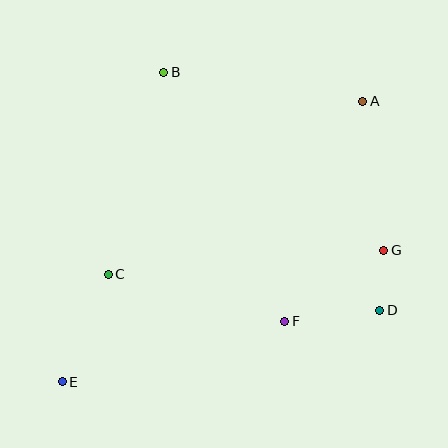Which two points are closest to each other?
Points D and G are closest to each other.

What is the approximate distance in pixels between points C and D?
The distance between C and D is approximately 274 pixels.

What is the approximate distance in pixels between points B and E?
The distance between B and E is approximately 326 pixels.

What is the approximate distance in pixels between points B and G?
The distance between B and G is approximately 283 pixels.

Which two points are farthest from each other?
Points A and E are farthest from each other.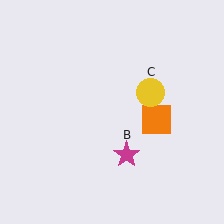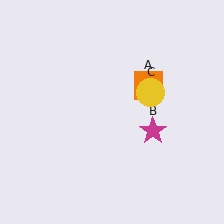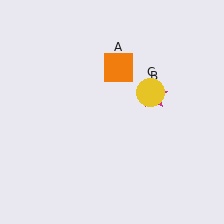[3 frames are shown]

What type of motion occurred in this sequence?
The orange square (object A), magenta star (object B) rotated counterclockwise around the center of the scene.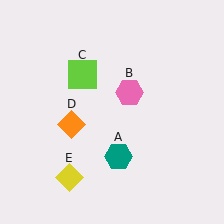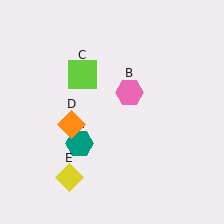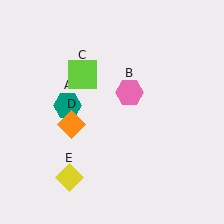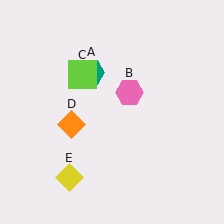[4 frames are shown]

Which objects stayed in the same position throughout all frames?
Pink hexagon (object B) and lime square (object C) and orange diamond (object D) and yellow diamond (object E) remained stationary.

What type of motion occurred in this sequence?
The teal hexagon (object A) rotated clockwise around the center of the scene.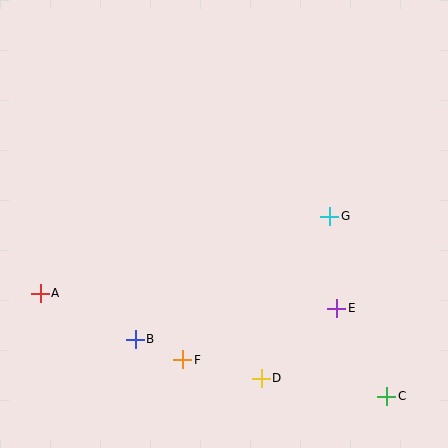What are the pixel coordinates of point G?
Point G is at (330, 216).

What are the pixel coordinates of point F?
Point F is at (183, 360).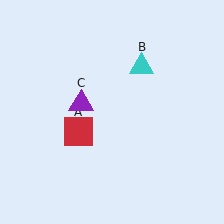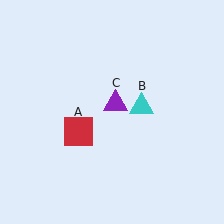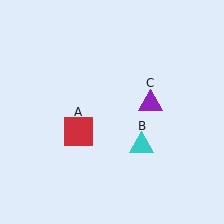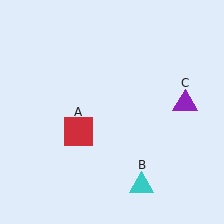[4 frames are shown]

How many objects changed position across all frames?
2 objects changed position: cyan triangle (object B), purple triangle (object C).